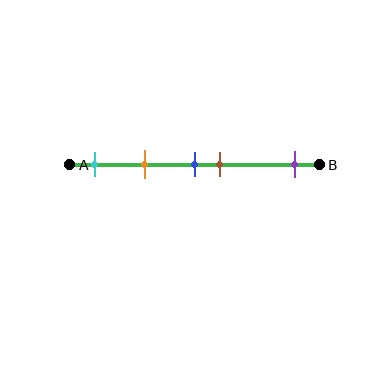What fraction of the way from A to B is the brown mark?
The brown mark is approximately 60% (0.6) of the way from A to B.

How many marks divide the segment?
There are 5 marks dividing the segment.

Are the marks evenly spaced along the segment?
No, the marks are not evenly spaced.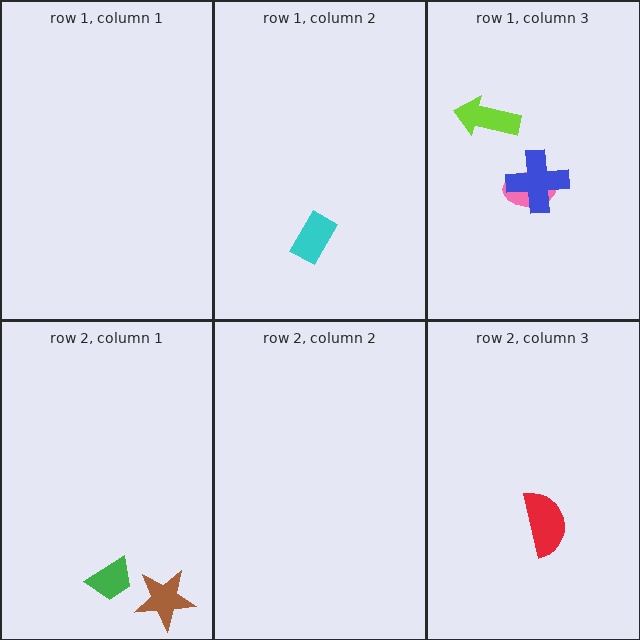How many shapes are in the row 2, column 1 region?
2.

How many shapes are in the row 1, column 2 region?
1.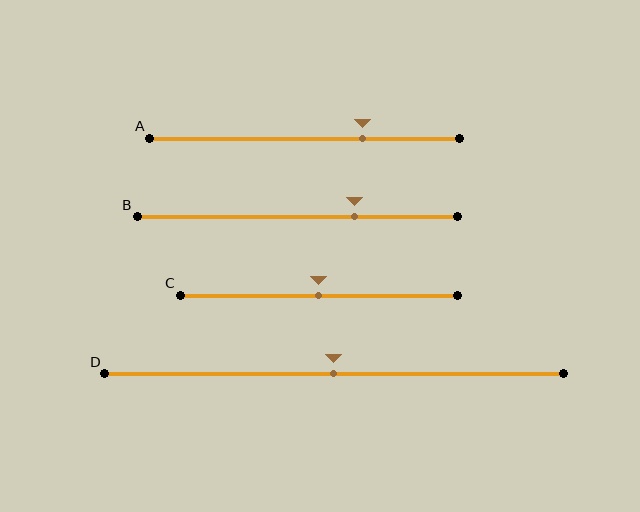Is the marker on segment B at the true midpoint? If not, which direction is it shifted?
No, the marker on segment B is shifted to the right by about 18% of the segment length.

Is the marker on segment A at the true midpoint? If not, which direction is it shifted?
No, the marker on segment A is shifted to the right by about 19% of the segment length.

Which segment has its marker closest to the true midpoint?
Segment C has its marker closest to the true midpoint.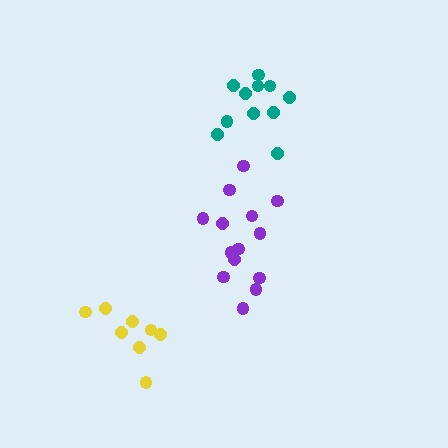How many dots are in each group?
Group 1: 14 dots, Group 2: 8 dots, Group 3: 11 dots (33 total).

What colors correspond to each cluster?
The clusters are colored: purple, yellow, teal.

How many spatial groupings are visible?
There are 3 spatial groupings.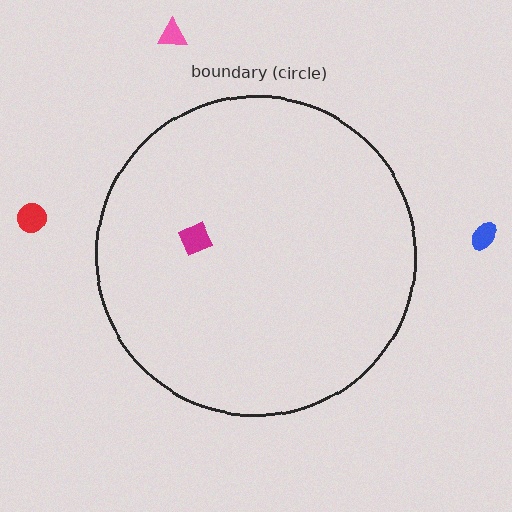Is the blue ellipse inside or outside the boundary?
Outside.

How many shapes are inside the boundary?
1 inside, 3 outside.